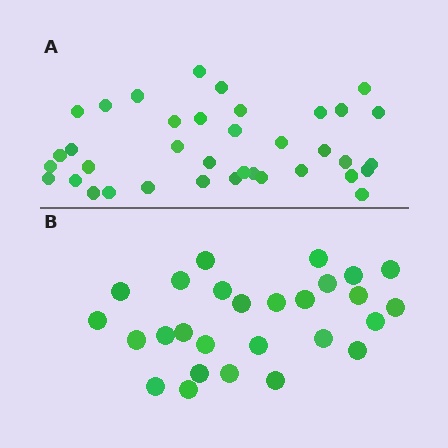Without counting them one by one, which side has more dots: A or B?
Region A (the top region) has more dots.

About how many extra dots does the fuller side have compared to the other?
Region A has roughly 10 or so more dots than region B.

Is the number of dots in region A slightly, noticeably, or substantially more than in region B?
Region A has noticeably more, but not dramatically so. The ratio is roughly 1.4 to 1.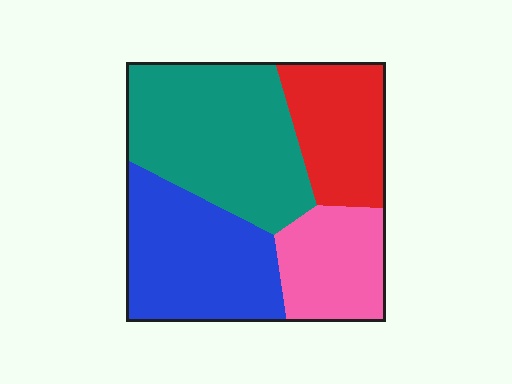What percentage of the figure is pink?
Pink covers about 15% of the figure.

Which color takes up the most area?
Teal, at roughly 35%.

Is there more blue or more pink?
Blue.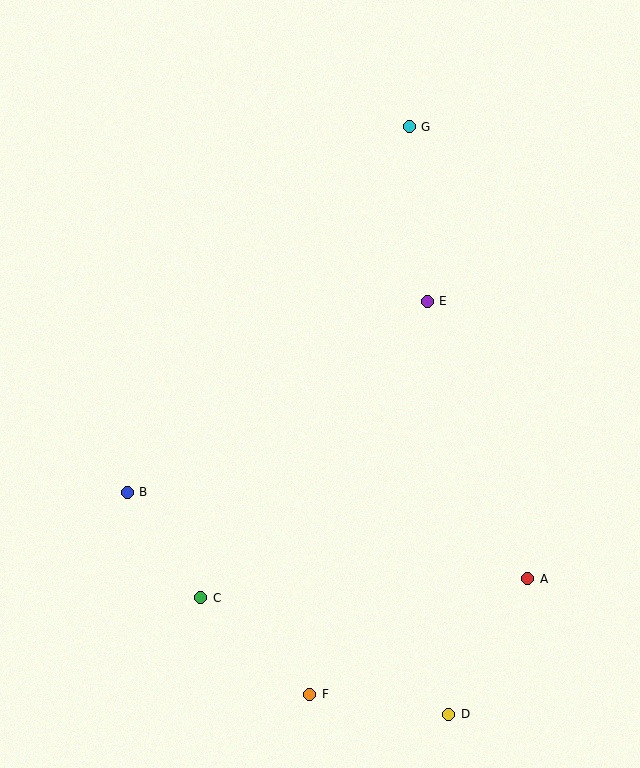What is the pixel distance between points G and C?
The distance between G and C is 515 pixels.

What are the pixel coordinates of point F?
Point F is at (310, 694).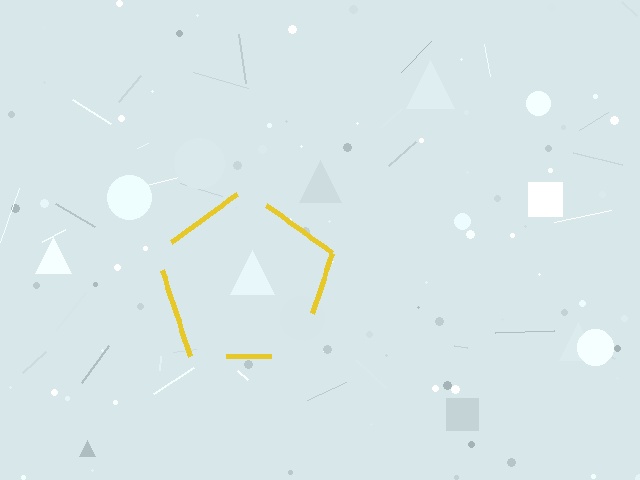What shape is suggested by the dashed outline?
The dashed outline suggests a pentagon.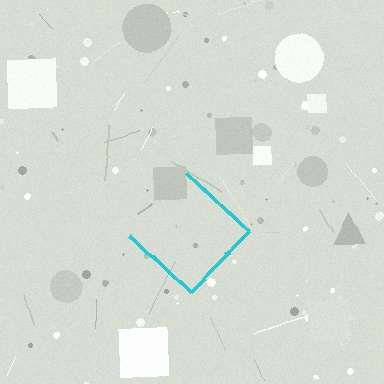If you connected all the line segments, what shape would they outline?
They would outline a diamond.